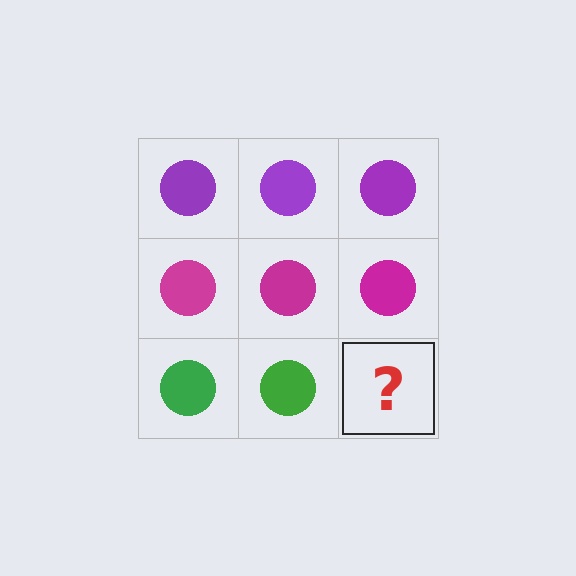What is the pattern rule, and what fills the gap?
The rule is that each row has a consistent color. The gap should be filled with a green circle.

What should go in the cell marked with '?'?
The missing cell should contain a green circle.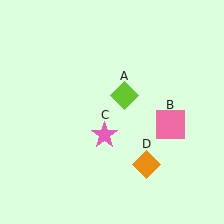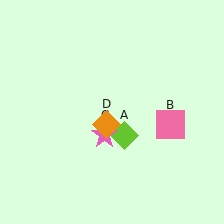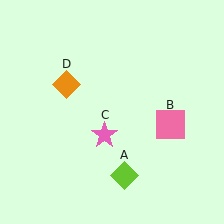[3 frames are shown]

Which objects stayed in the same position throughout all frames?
Pink square (object B) and pink star (object C) remained stationary.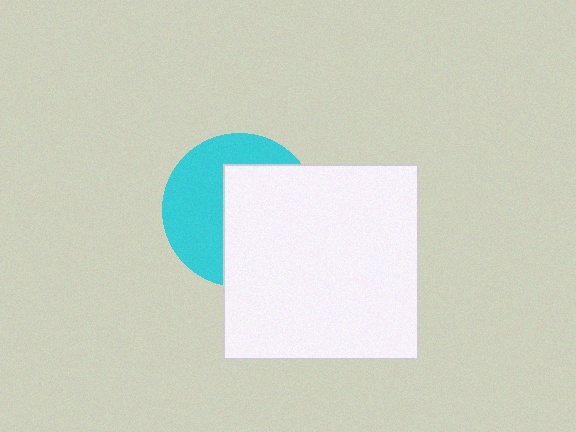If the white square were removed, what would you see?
You would see the complete cyan circle.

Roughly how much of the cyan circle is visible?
About half of it is visible (roughly 47%).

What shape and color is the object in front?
The object in front is a white square.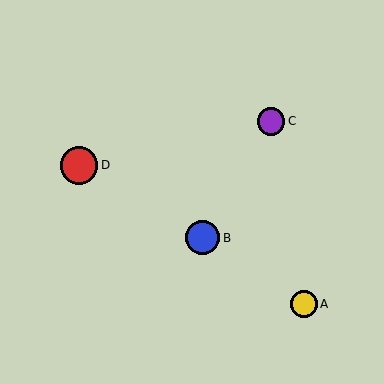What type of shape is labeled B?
Shape B is a blue circle.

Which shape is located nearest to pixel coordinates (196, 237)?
The blue circle (labeled B) at (203, 238) is nearest to that location.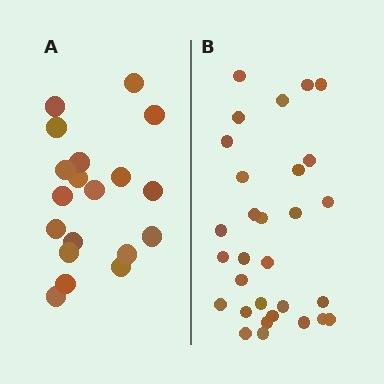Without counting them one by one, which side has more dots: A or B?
Region B (the right region) has more dots.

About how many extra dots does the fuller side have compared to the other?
Region B has roughly 12 or so more dots than region A.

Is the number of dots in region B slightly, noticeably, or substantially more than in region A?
Region B has substantially more. The ratio is roughly 1.6 to 1.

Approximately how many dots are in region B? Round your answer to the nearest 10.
About 30 dots.